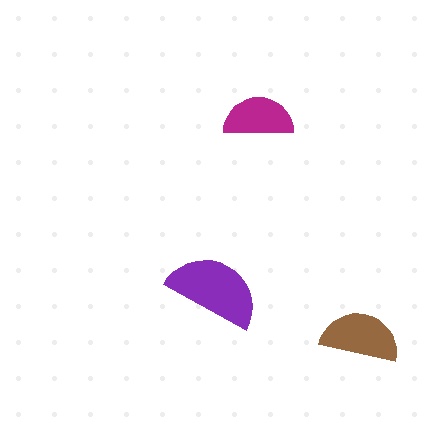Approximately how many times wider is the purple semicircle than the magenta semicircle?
About 1.5 times wider.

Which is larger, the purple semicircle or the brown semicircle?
The purple one.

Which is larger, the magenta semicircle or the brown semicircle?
The brown one.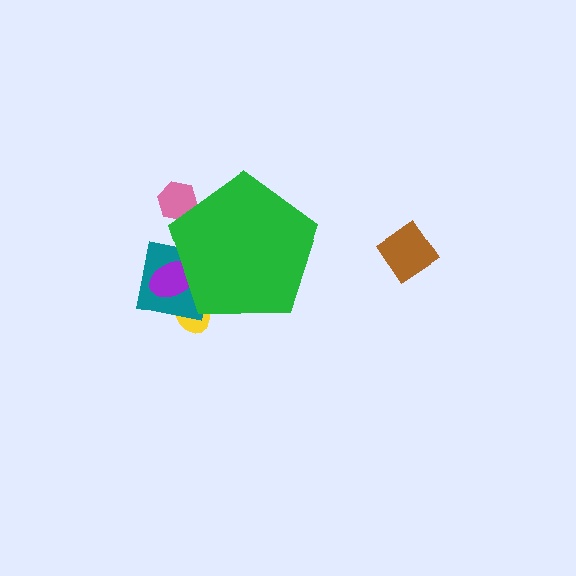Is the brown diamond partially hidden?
No, the brown diamond is fully visible.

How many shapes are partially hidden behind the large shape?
4 shapes are partially hidden.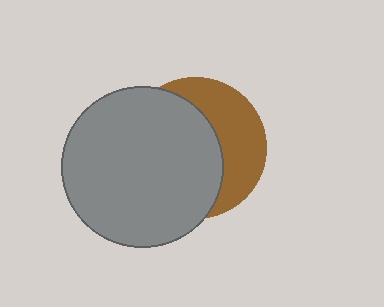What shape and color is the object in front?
The object in front is a gray circle.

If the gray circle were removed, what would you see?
You would see the complete brown circle.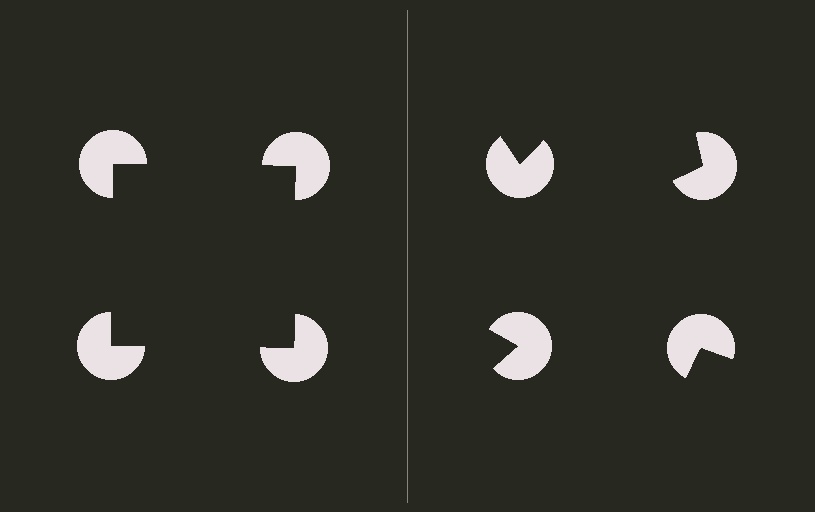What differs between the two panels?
The pac-man discs are positioned identically on both sides; only the wedge orientations differ. On the left they align to a square; on the right they are misaligned.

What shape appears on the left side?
An illusory square.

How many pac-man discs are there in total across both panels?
8 — 4 on each side.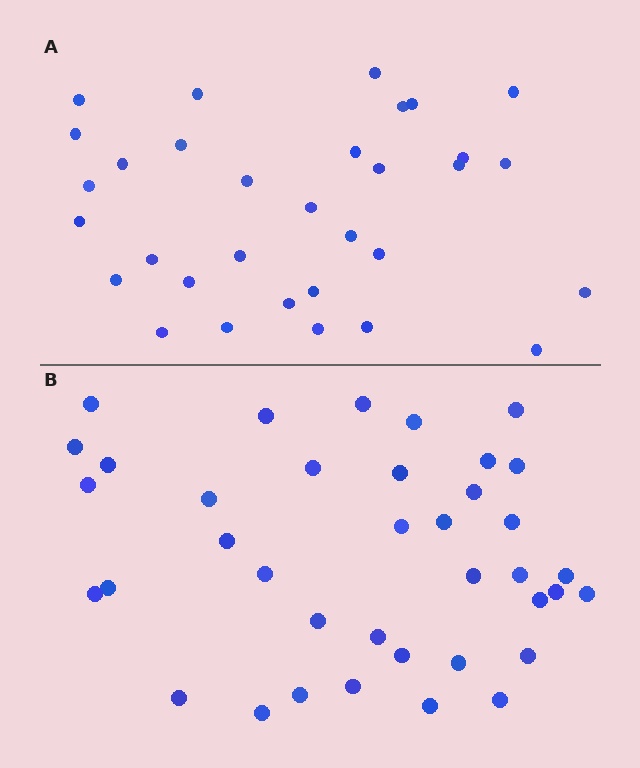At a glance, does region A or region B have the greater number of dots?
Region B (the bottom region) has more dots.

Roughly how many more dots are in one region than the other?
Region B has about 6 more dots than region A.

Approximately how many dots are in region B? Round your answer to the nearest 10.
About 40 dots. (The exact count is 38, which rounds to 40.)